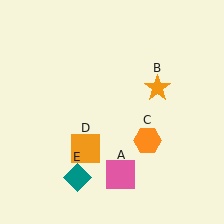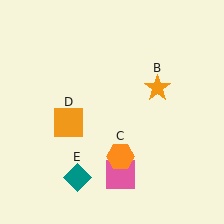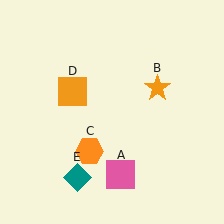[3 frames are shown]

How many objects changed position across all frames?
2 objects changed position: orange hexagon (object C), orange square (object D).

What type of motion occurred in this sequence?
The orange hexagon (object C), orange square (object D) rotated clockwise around the center of the scene.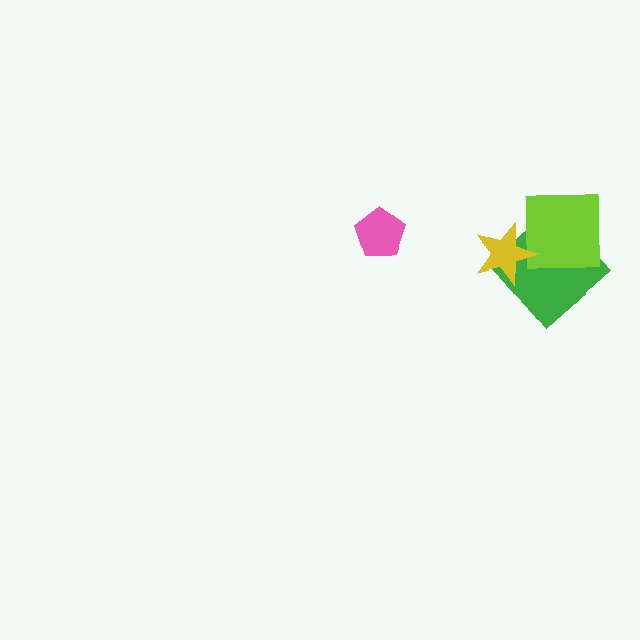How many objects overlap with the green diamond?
2 objects overlap with the green diamond.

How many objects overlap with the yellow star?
2 objects overlap with the yellow star.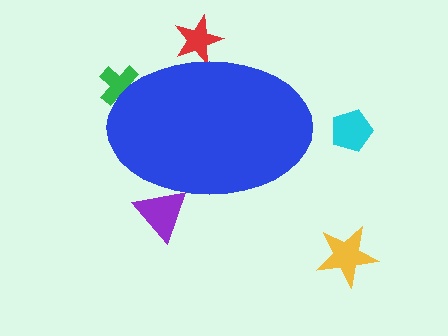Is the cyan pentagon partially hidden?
No, the cyan pentagon is fully visible.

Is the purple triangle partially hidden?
Yes, the purple triangle is partially hidden behind the blue ellipse.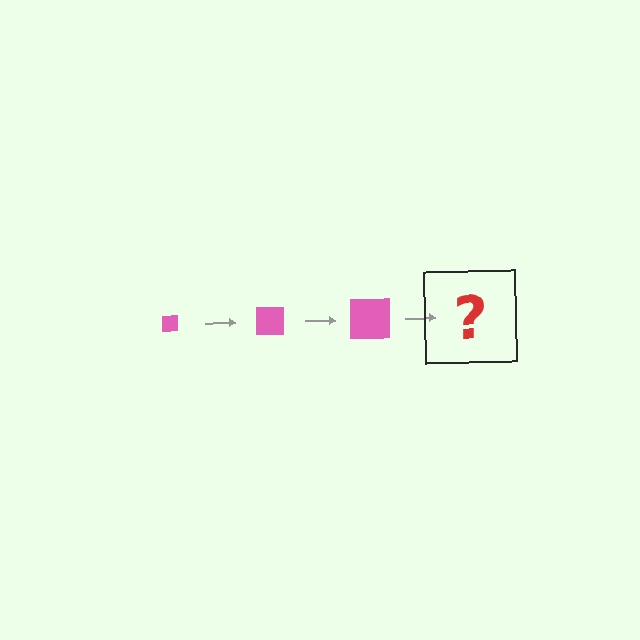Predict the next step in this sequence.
The next step is a pink square, larger than the previous one.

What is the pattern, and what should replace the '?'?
The pattern is that the square gets progressively larger each step. The '?' should be a pink square, larger than the previous one.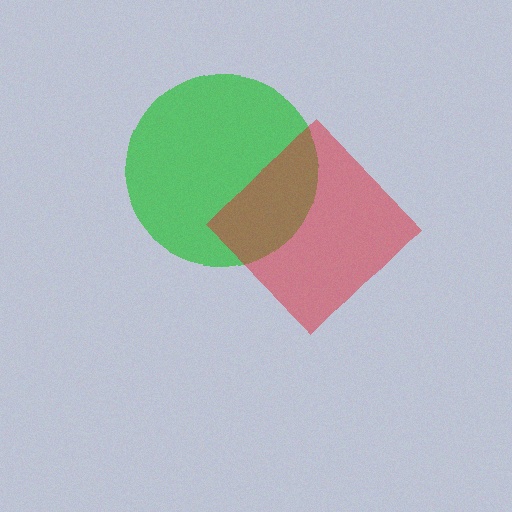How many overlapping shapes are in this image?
There are 2 overlapping shapes in the image.